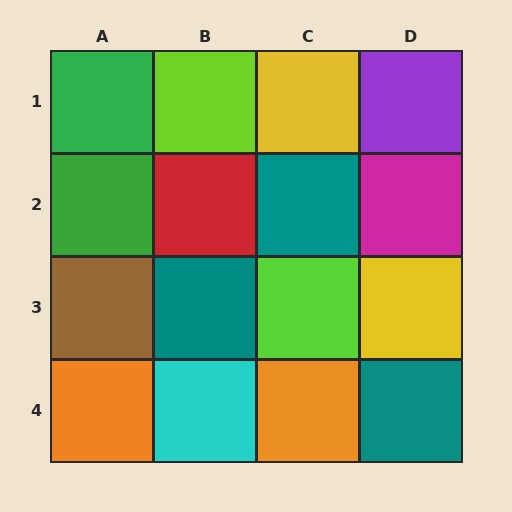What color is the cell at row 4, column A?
Orange.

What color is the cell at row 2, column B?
Red.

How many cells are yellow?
2 cells are yellow.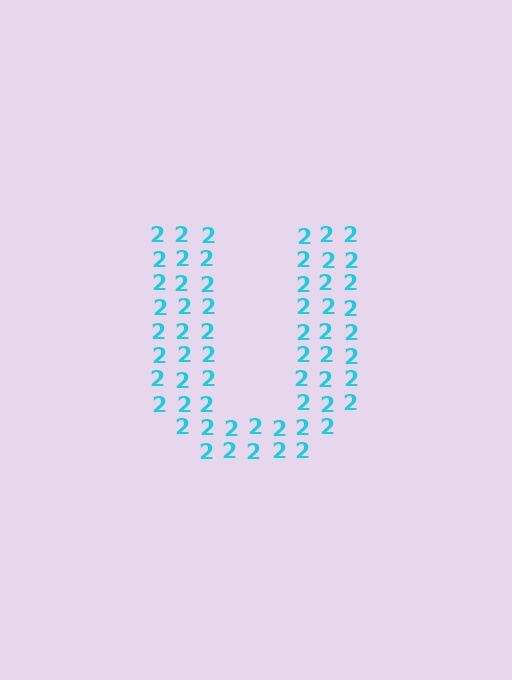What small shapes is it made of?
It is made of small digit 2's.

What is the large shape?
The large shape is the letter U.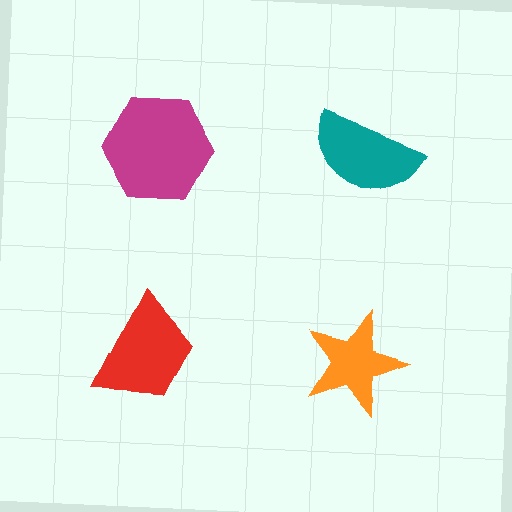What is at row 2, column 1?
A red trapezoid.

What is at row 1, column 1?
A magenta hexagon.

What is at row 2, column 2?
An orange star.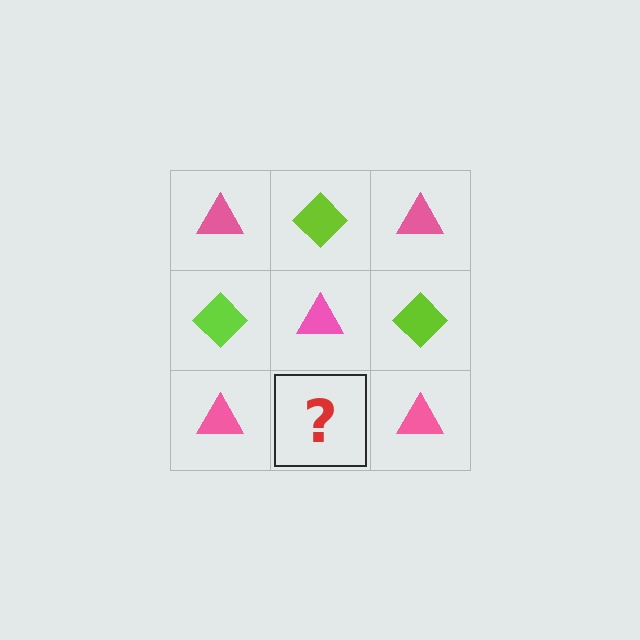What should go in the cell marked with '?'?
The missing cell should contain a lime diamond.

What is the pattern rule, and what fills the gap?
The rule is that it alternates pink triangle and lime diamond in a checkerboard pattern. The gap should be filled with a lime diamond.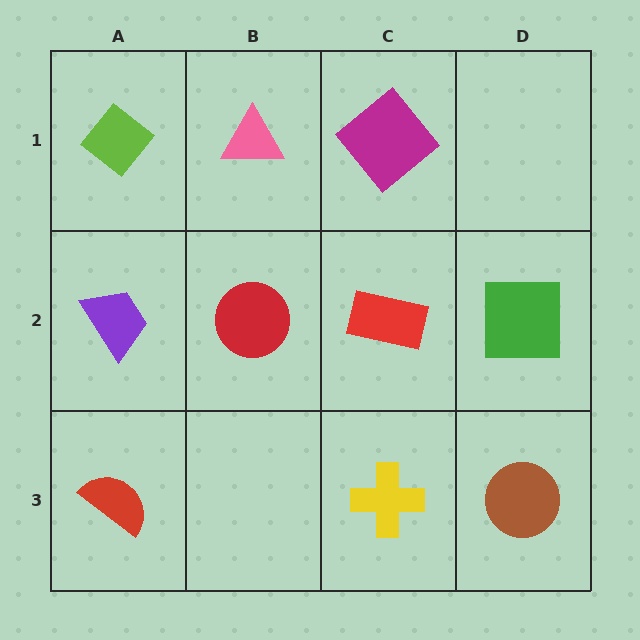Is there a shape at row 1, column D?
No, that cell is empty.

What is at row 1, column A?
A lime diamond.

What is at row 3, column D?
A brown circle.